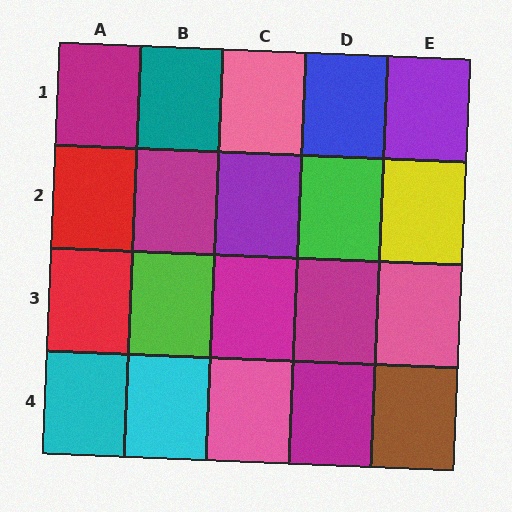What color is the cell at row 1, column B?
Teal.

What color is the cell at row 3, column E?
Pink.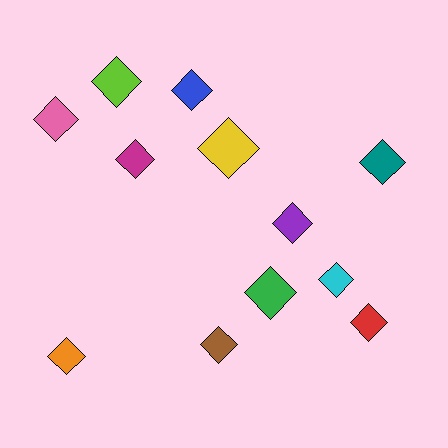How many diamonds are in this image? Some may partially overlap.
There are 12 diamonds.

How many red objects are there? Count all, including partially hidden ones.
There is 1 red object.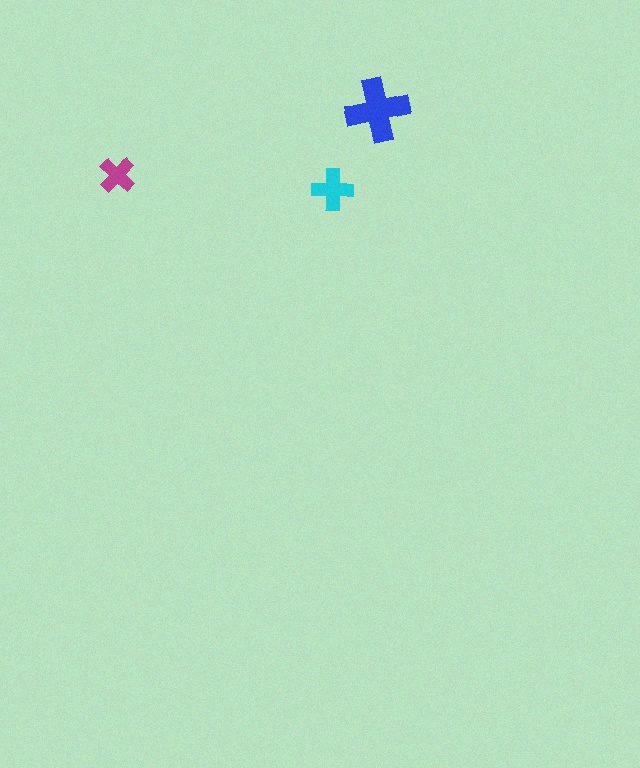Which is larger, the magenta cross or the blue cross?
The blue one.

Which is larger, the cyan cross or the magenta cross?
The cyan one.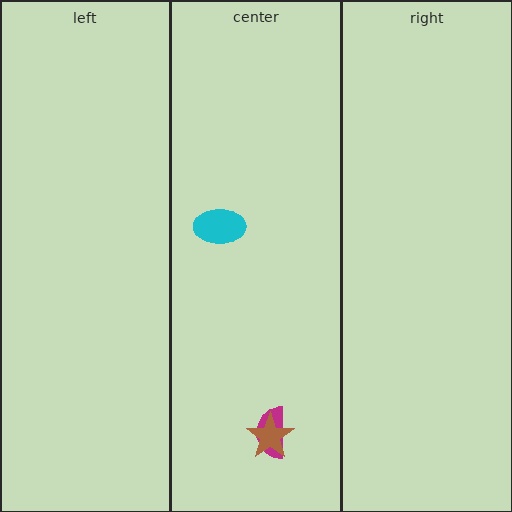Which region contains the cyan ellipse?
The center region.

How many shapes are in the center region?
3.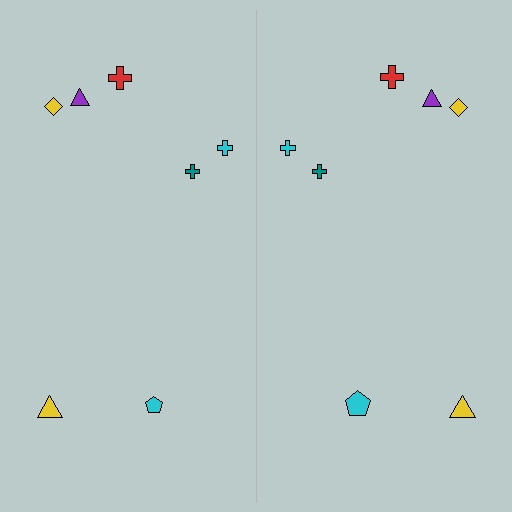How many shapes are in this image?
There are 14 shapes in this image.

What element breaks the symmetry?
The cyan pentagon on the right side has a different size than its mirror counterpart.